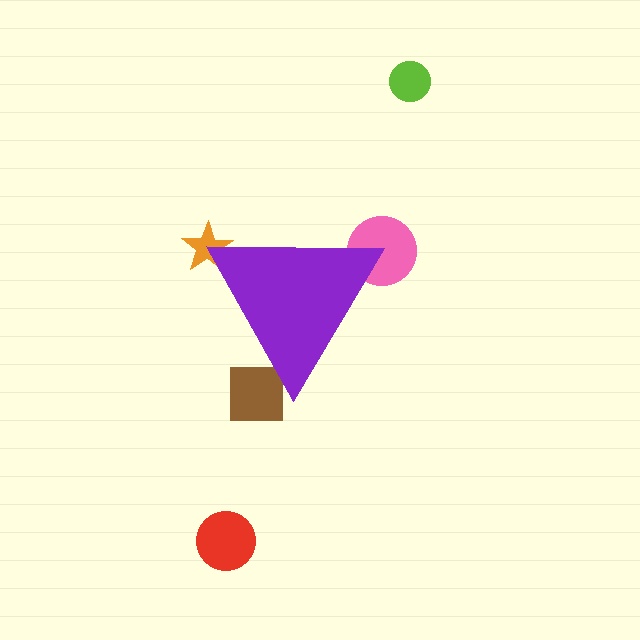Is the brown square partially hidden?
Yes, the brown square is partially hidden behind the purple triangle.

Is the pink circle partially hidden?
Yes, the pink circle is partially hidden behind the purple triangle.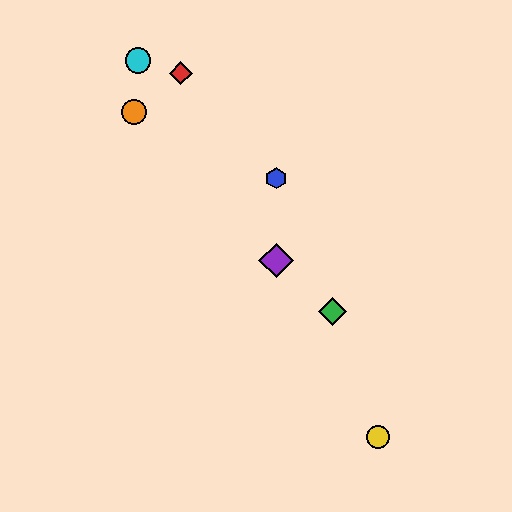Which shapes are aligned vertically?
The blue hexagon, the purple diamond are aligned vertically.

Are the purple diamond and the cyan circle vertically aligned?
No, the purple diamond is at x≈276 and the cyan circle is at x≈138.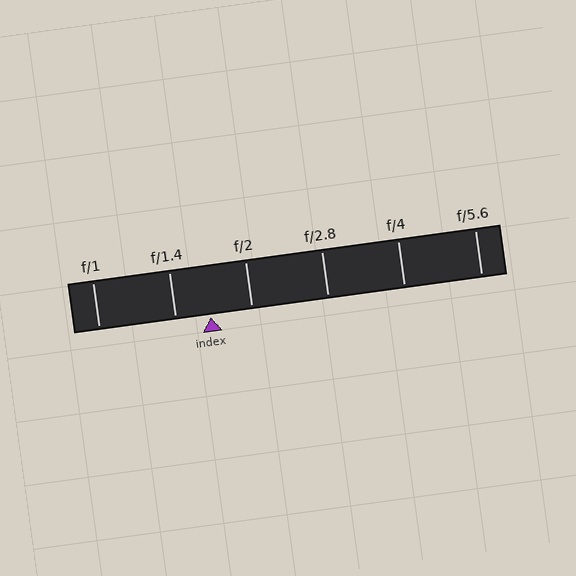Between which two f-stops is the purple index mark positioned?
The index mark is between f/1.4 and f/2.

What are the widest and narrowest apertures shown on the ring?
The widest aperture shown is f/1 and the narrowest is f/5.6.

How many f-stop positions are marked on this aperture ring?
There are 6 f-stop positions marked.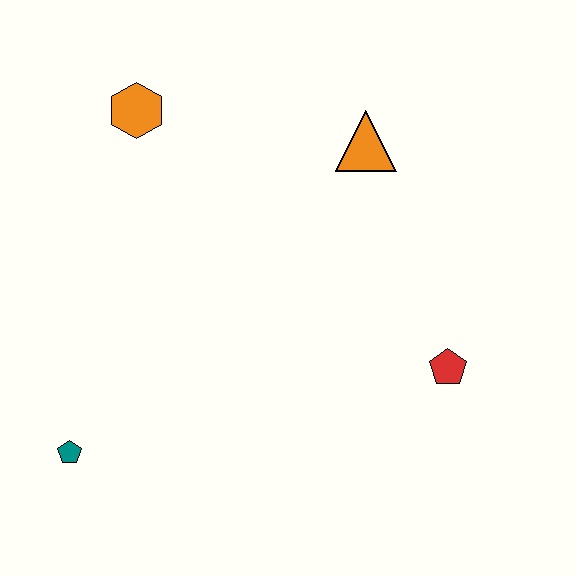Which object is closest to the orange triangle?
The orange hexagon is closest to the orange triangle.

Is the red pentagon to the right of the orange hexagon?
Yes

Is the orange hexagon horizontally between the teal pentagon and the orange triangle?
Yes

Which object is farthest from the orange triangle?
The teal pentagon is farthest from the orange triangle.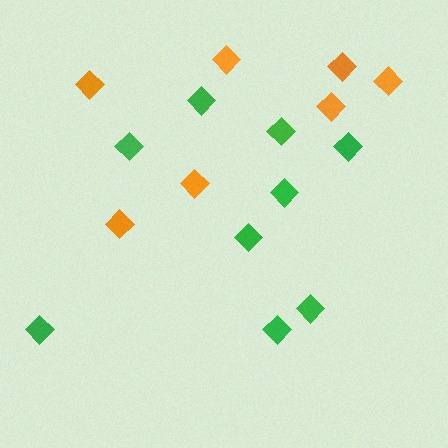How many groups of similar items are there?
There are 2 groups: one group of green diamonds (9) and one group of orange diamonds (7).